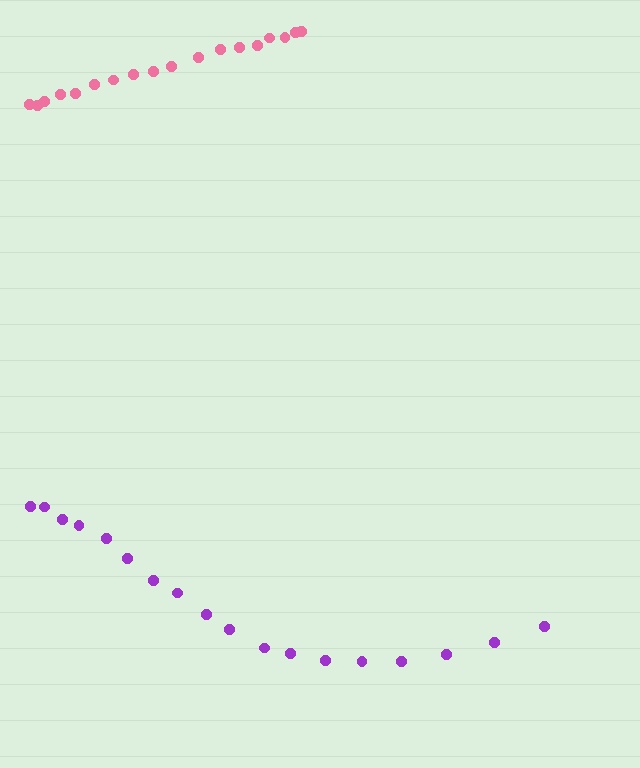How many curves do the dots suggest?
There are 2 distinct paths.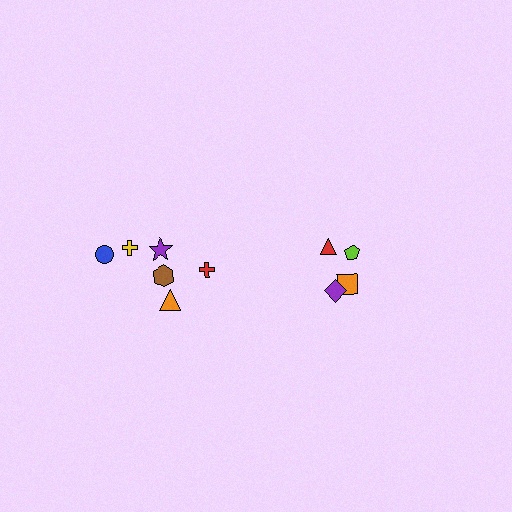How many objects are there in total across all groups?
There are 10 objects.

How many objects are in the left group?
There are 6 objects.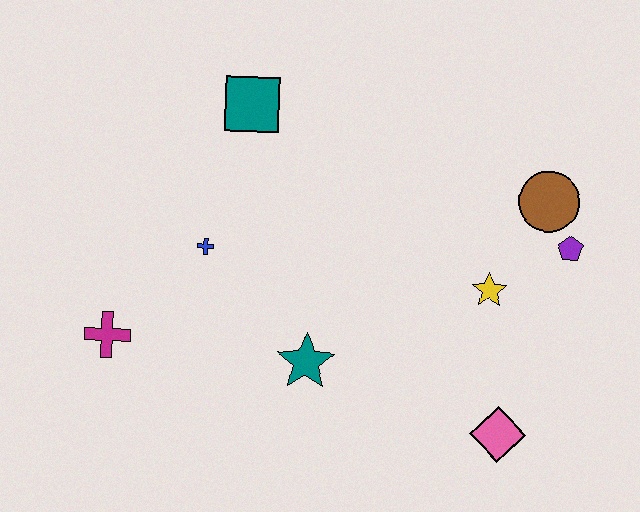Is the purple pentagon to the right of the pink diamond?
Yes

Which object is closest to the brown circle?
The purple pentagon is closest to the brown circle.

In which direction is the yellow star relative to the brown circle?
The yellow star is below the brown circle.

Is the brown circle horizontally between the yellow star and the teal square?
No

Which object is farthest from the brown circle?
The magenta cross is farthest from the brown circle.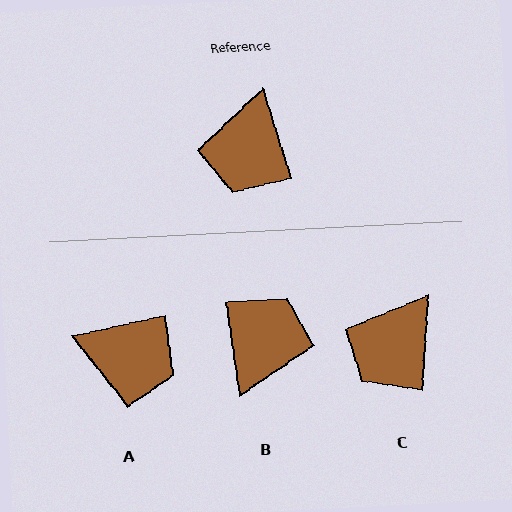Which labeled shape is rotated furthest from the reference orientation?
B, about 171 degrees away.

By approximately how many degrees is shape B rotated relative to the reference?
Approximately 171 degrees counter-clockwise.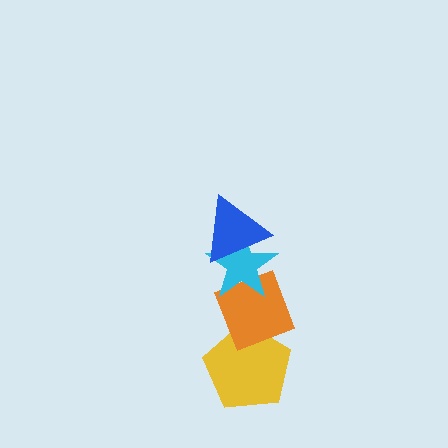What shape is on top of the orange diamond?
The cyan star is on top of the orange diamond.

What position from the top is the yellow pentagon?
The yellow pentagon is 4th from the top.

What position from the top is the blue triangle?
The blue triangle is 1st from the top.